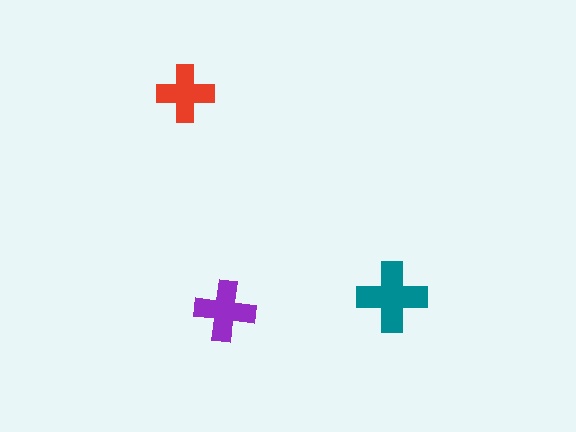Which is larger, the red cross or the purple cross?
The purple one.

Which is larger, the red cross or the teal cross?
The teal one.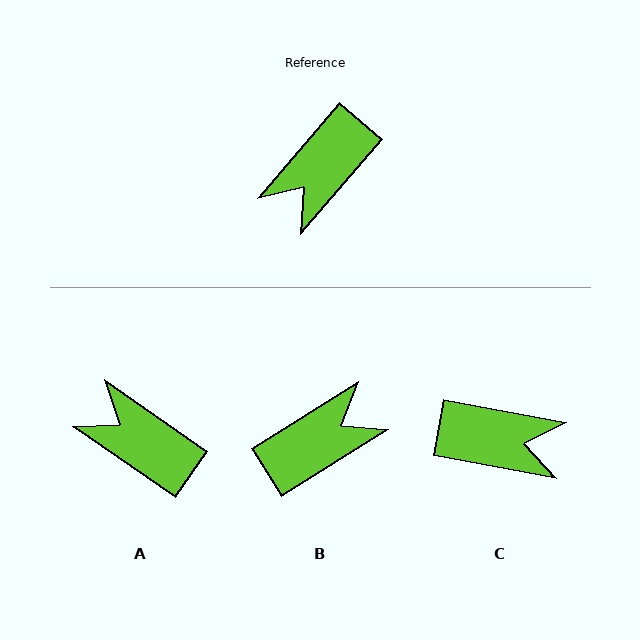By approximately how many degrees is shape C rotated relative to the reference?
Approximately 120 degrees counter-clockwise.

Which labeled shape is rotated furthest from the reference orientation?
B, about 163 degrees away.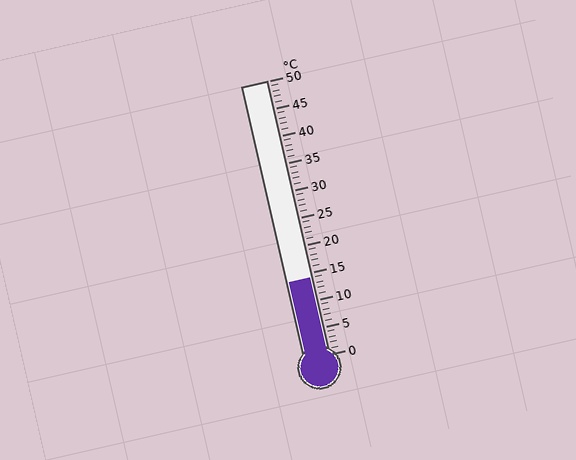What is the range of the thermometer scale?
The thermometer scale ranges from 0°C to 50°C.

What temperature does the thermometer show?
The thermometer shows approximately 14°C.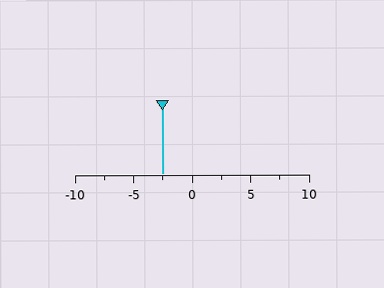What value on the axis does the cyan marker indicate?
The marker indicates approximately -2.5.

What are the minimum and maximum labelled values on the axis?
The axis runs from -10 to 10.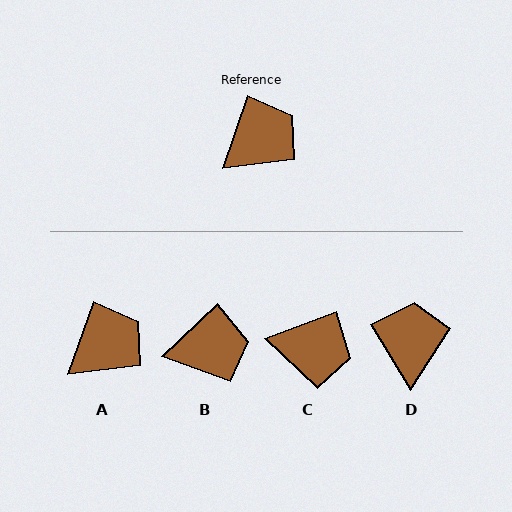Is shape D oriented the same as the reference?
No, it is off by about 51 degrees.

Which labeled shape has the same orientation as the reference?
A.